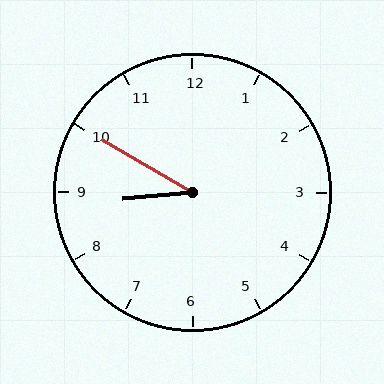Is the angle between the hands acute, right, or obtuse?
It is acute.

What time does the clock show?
8:50.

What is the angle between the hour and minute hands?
Approximately 35 degrees.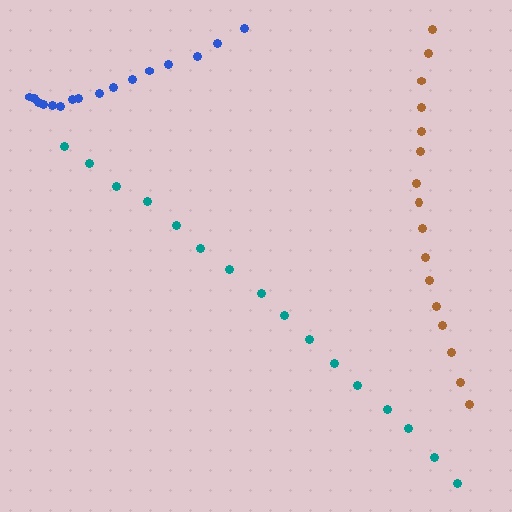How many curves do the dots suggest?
There are 3 distinct paths.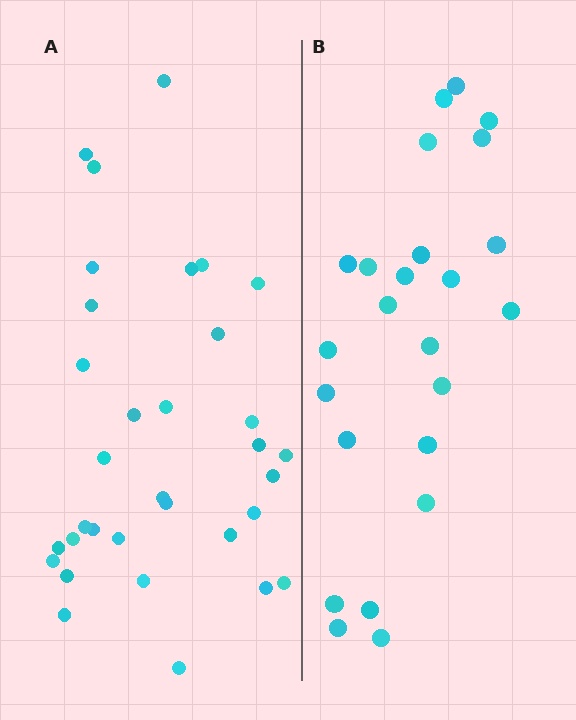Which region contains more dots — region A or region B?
Region A (the left region) has more dots.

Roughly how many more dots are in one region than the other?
Region A has roughly 8 or so more dots than region B.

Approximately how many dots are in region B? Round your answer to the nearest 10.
About 20 dots. (The exact count is 24, which rounds to 20.)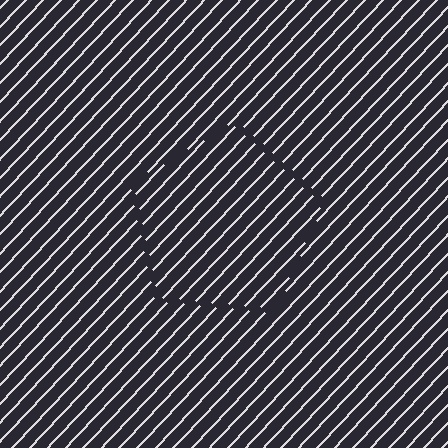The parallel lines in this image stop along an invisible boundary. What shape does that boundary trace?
An illusory pentagon. The interior of the shape contains the same grating, shifted by half a period — the contour is defined by the phase discontinuity where line-ends from the inner and outer gratings abut.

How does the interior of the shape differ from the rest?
The interior of the shape contains the same grating, shifted by half a period — the contour is defined by the phase discontinuity where line-ends from the inner and outer gratings abut.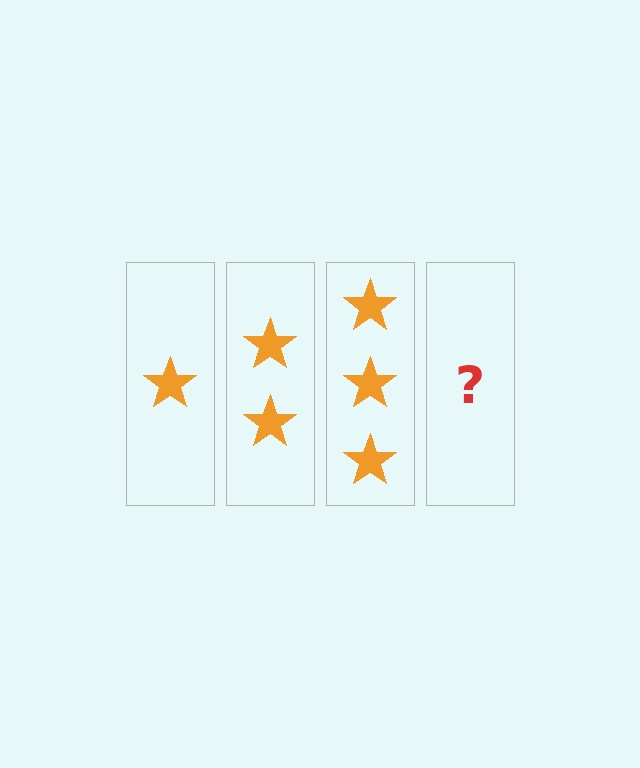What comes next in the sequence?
The next element should be 4 stars.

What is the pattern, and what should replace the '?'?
The pattern is that each step adds one more star. The '?' should be 4 stars.